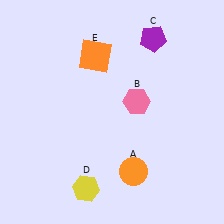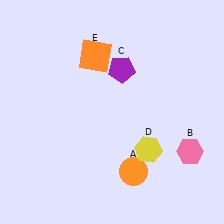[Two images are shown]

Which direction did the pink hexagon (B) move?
The pink hexagon (B) moved right.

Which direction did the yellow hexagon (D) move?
The yellow hexagon (D) moved right.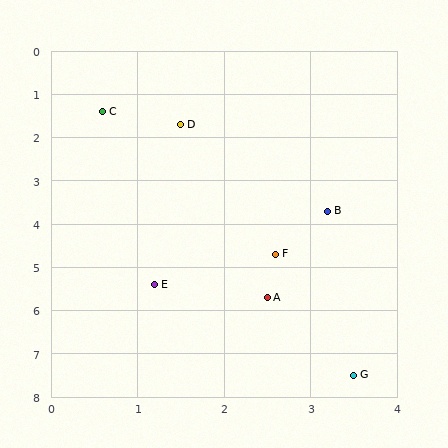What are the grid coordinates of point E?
Point E is at approximately (1.2, 5.4).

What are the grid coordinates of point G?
Point G is at approximately (3.5, 7.5).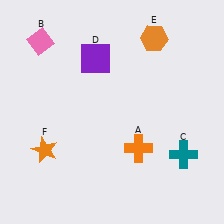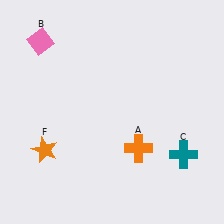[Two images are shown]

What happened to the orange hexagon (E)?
The orange hexagon (E) was removed in Image 2. It was in the top-right area of Image 1.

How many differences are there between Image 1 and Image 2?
There are 2 differences between the two images.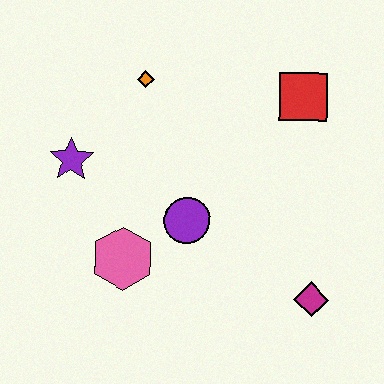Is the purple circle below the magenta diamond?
No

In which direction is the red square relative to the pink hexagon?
The red square is to the right of the pink hexagon.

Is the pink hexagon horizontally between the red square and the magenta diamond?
No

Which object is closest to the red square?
The orange diamond is closest to the red square.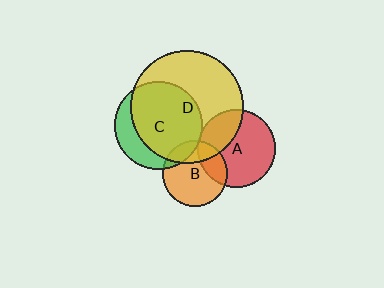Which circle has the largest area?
Circle D (yellow).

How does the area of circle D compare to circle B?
Approximately 3.0 times.